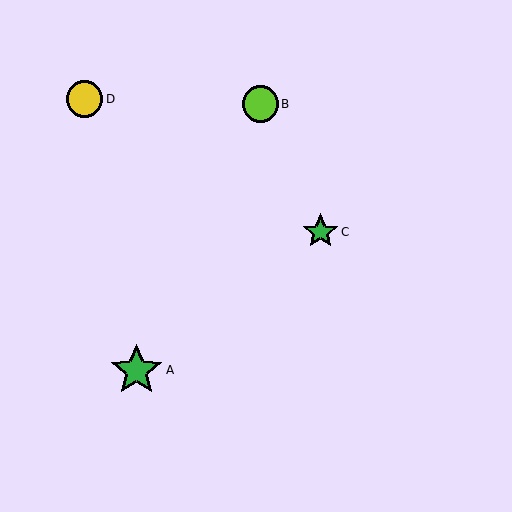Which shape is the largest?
The green star (labeled A) is the largest.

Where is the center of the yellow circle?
The center of the yellow circle is at (85, 99).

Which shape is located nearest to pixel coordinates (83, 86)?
The yellow circle (labeled D) at (85, 99) is nearest to that location.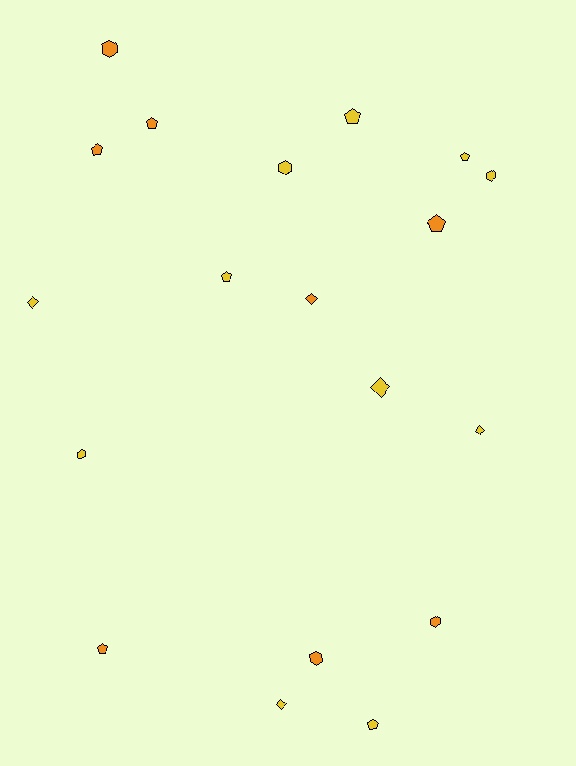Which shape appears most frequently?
Pentagon, with 8 objects.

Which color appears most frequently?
Yellow, with 11 objects.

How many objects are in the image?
There are 19 objects.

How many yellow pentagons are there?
There are 4 yellow pentagons.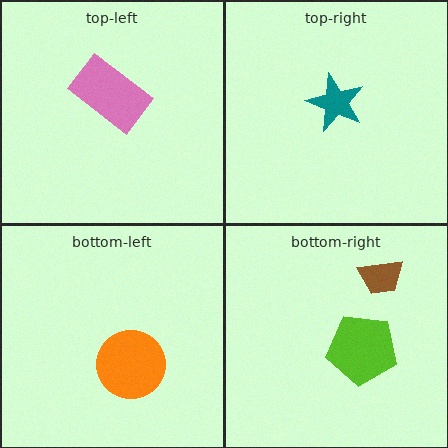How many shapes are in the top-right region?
1.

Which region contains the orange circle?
The bottom-left region.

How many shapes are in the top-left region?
1.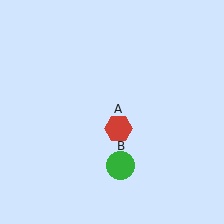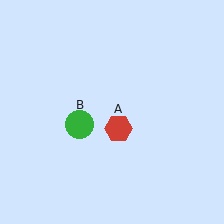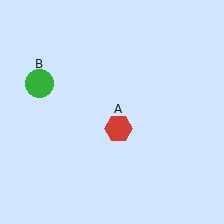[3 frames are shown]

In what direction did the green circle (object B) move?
The green circle (object B) moved up and to the left.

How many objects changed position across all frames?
1 object changed position: green circle (object B).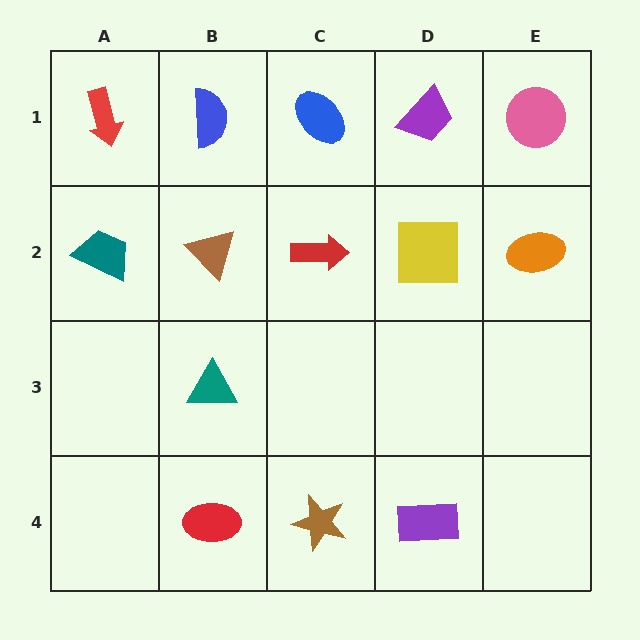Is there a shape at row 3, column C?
No, that cell is empty.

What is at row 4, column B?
A red ellipse.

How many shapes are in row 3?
1 shape.